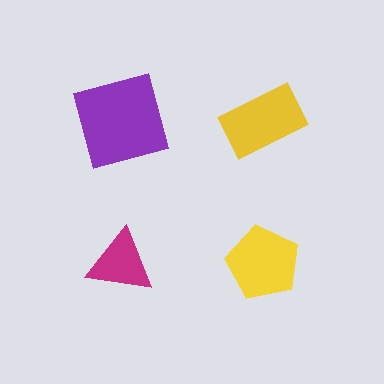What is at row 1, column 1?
A purple square.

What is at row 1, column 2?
A yellow rectangle.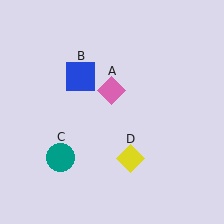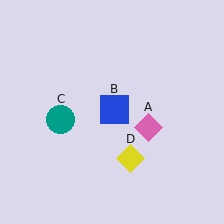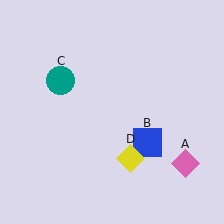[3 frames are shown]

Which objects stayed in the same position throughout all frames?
Yellow diamond (object D) remained stationary.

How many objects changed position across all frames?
3 objects changed position: pink diamond (object A), blue square (object B), teal circle (object C).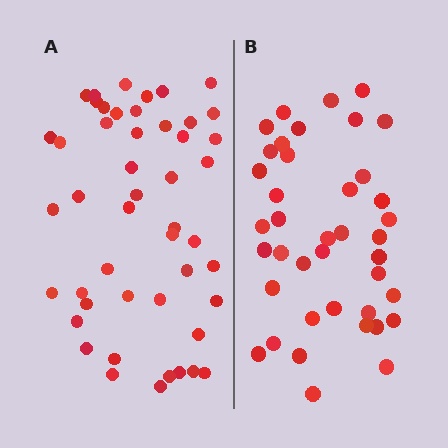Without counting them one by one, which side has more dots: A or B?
Region A (the left region) has more dots.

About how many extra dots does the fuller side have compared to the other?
Region A has roughly 8 or so more dots than region B.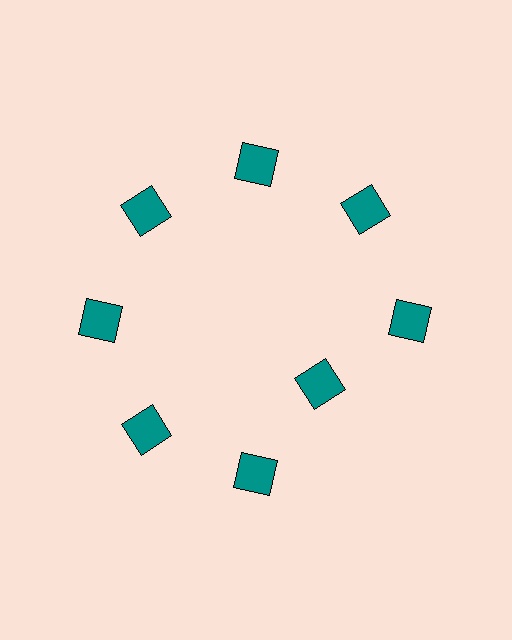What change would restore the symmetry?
The symmetry would be restored by moving it outward, back onto the ring so that all 8 squares sit at equal angles and equal distance from the center.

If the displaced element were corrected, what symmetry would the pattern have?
It would have 8-fold rotational symmetry — the pattern would map onto itself every 45 degrees.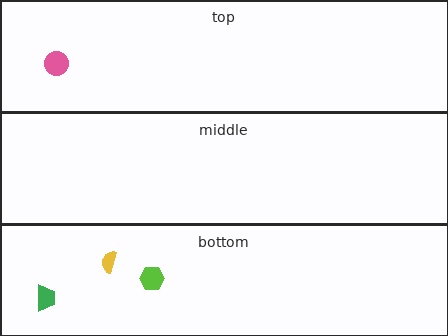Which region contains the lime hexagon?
The bottom region.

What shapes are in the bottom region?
The lime hexagon, the yellow semicircle, the green trapezoid.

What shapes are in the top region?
The pink circle.